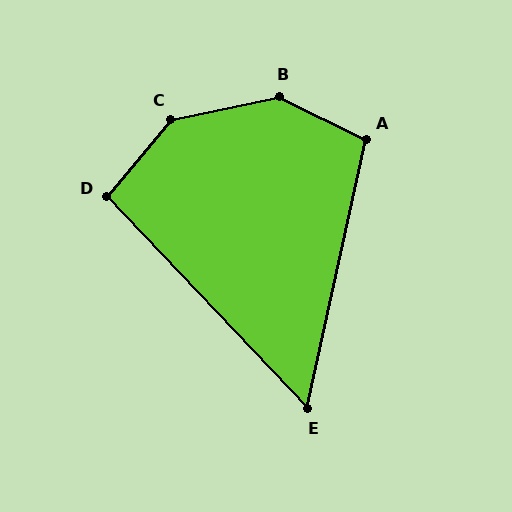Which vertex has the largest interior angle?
B, at approximately 142 degrees.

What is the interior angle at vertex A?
Approximately 104 degrees (obtuse).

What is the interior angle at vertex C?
Approximately 142 degrees (obtuse).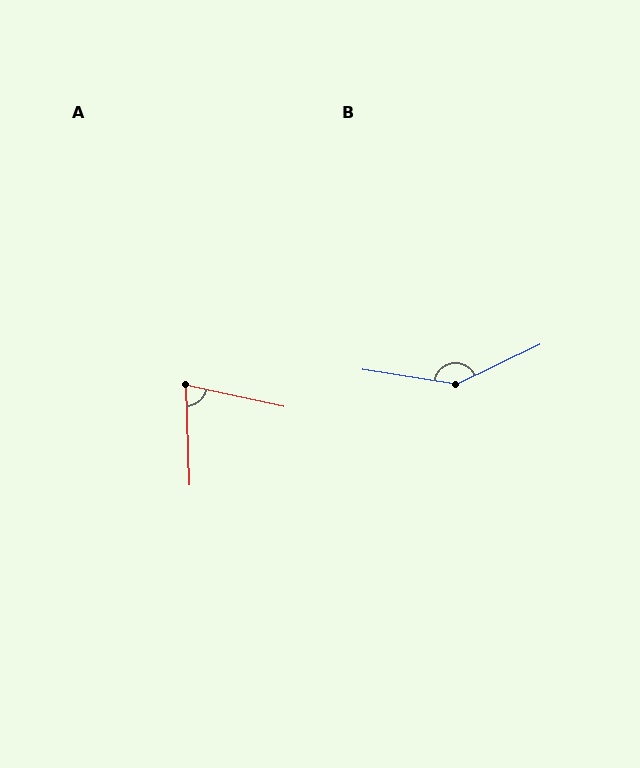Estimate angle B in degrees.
Approximately 145 degrees.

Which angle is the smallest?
A, at approximately 75 degrees.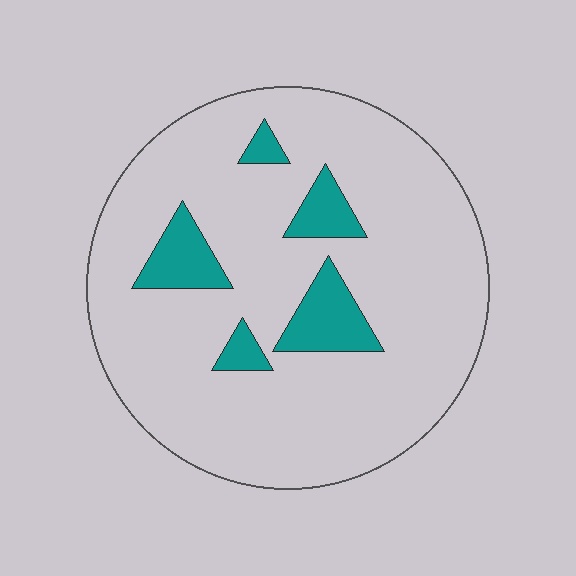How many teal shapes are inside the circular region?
5.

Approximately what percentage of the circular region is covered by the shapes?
Approximately 15%.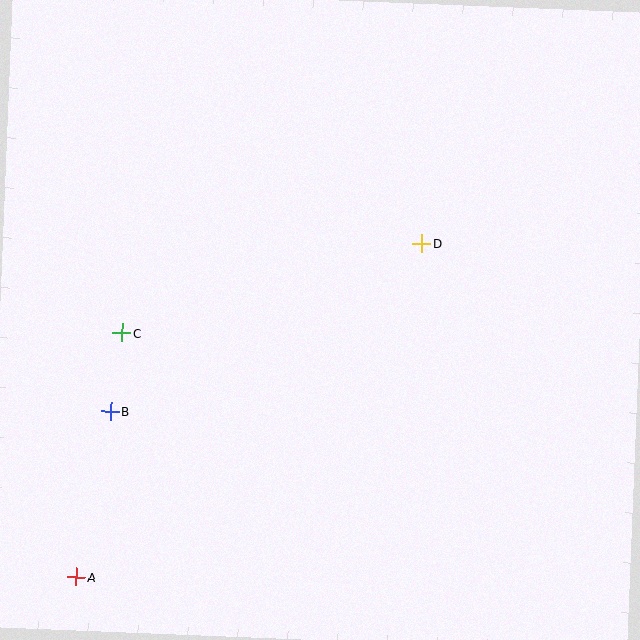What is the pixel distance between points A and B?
The distance between A and B is 169 pixels.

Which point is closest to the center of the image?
Point D at (422, 243) is closest to the center.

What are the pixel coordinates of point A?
Point A is at (76, 577).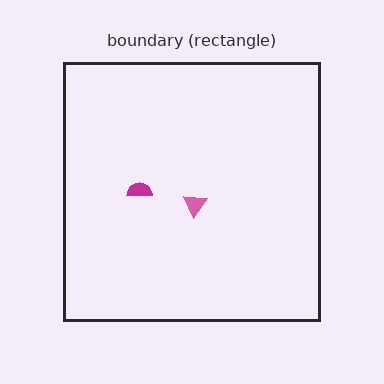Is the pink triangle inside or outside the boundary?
Inside.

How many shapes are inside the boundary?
2 inside, 0 outside.